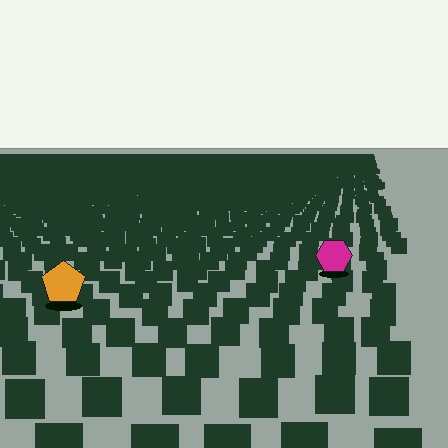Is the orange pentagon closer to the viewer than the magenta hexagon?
Yes. The orange pentagon is closer — you can tell from the texture gradient: the ground texture is coarser near it.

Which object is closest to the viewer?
The orange pentagon is closest. The texture marks near it are larger and more spread out.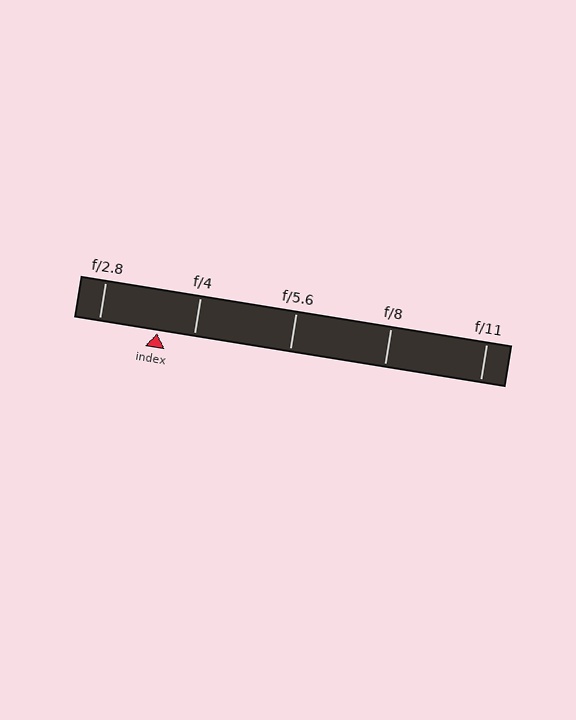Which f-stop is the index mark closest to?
The index mark is closest to f/4.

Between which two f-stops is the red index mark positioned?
The index mark is between f/2.8 and f/4.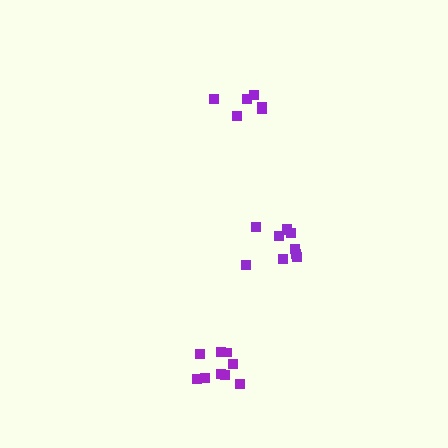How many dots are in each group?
Group 1: 6 dots, Group 2: 10 dots, Group 3: 9 dots (25 total).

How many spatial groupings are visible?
There are 3 spatial groupings.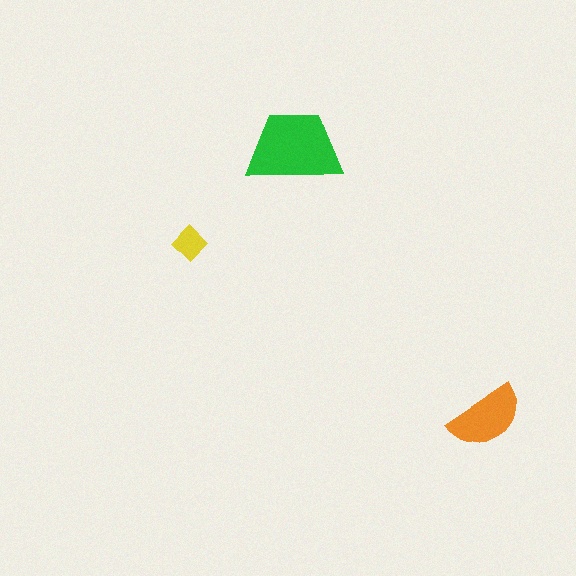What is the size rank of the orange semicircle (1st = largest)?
2nd.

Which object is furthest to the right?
The orange semicircle is rightmost.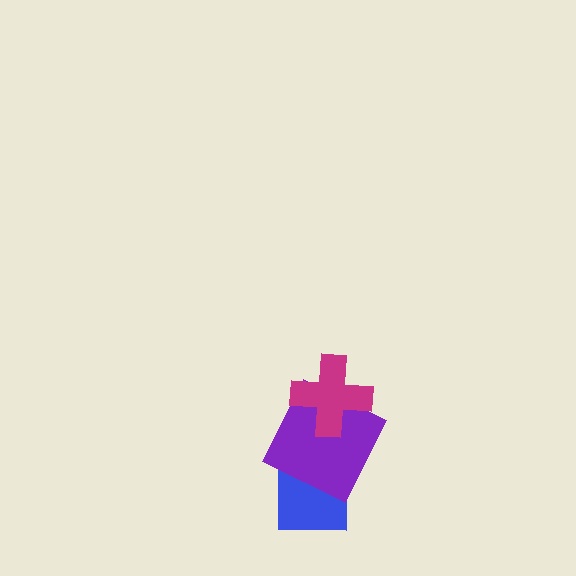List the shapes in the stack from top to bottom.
From top to bottom: the magenta cross, the purple square, the blue square.